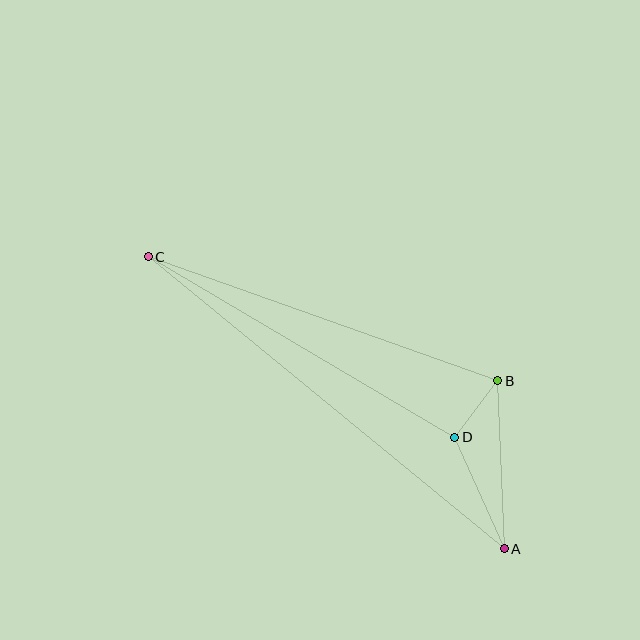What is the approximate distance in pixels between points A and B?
The distance between A and B is approximately 168 pixels.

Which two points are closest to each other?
Points B and D are closest to each other.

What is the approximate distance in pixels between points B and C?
The distance between B and C is approximately 371 pixels.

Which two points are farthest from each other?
Points A and C are farthest from each other.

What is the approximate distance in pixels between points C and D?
The distance between C and D is approximately 355 pixels.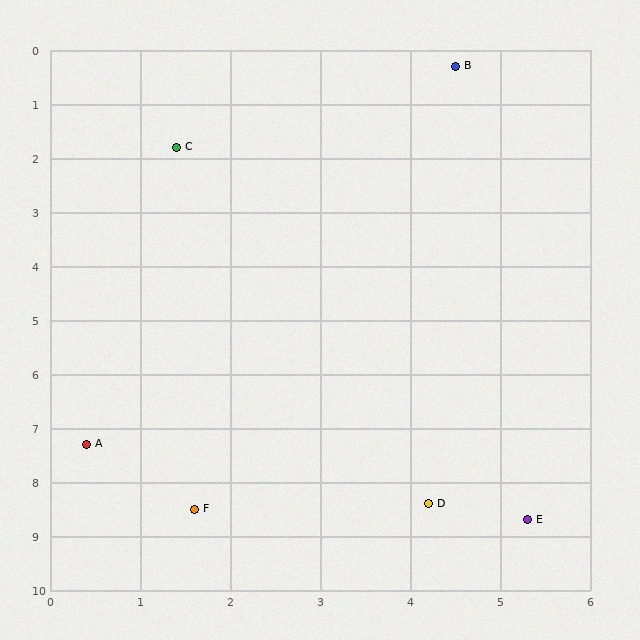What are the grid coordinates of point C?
Point C is at approximately (1.4, 1.8).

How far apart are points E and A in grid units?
Points E and A are about 5.1 grid units apart.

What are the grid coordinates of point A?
Point A is at approximately (0.4, 7.3).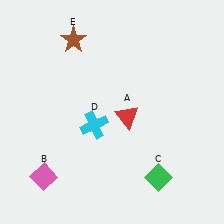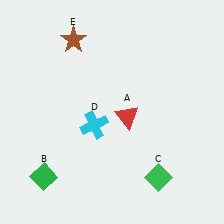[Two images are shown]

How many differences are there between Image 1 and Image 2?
There is 1 difference between the two images.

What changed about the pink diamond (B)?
In Image 1, B is pink. In Image 2, it changed to green.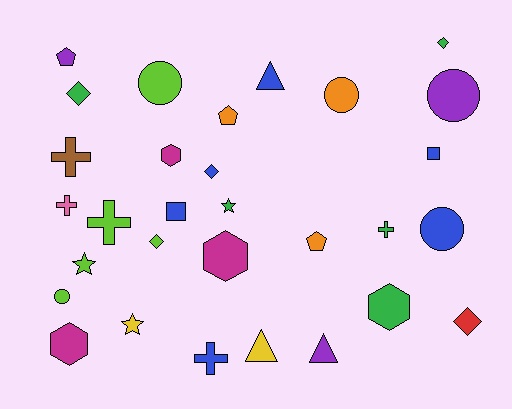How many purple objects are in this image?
There are 3 purple objects.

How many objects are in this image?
There are 30 objects.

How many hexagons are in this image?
There are 4 hexagons.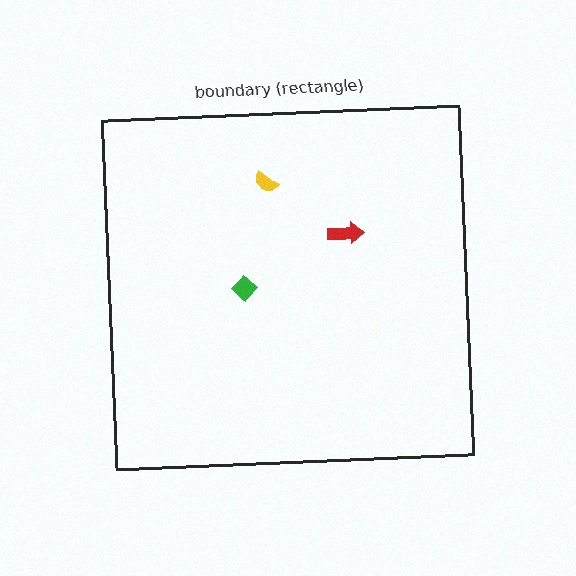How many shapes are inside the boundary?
3 inside, 0 outside.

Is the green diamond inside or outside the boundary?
Inside.